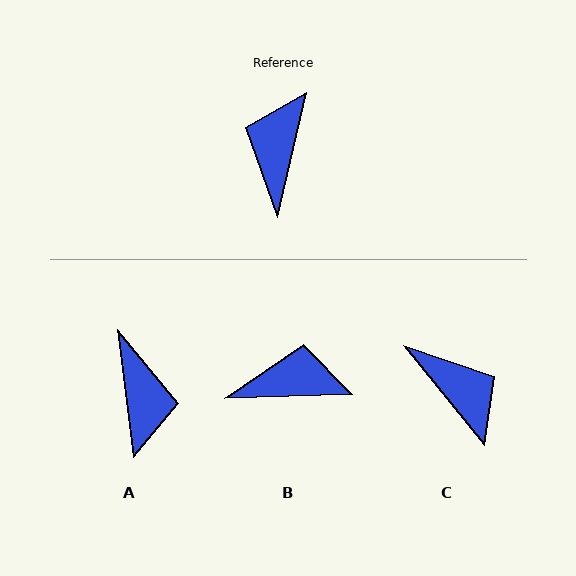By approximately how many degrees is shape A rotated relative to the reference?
Approximately 160 degrees clockwise.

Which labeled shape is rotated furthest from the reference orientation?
A, about 160 degrees away.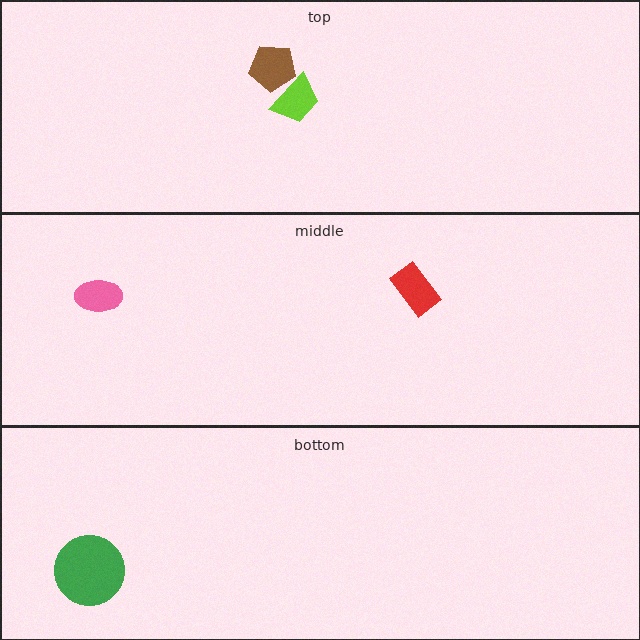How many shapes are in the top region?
2.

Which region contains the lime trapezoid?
The top region.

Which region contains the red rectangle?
The middle region.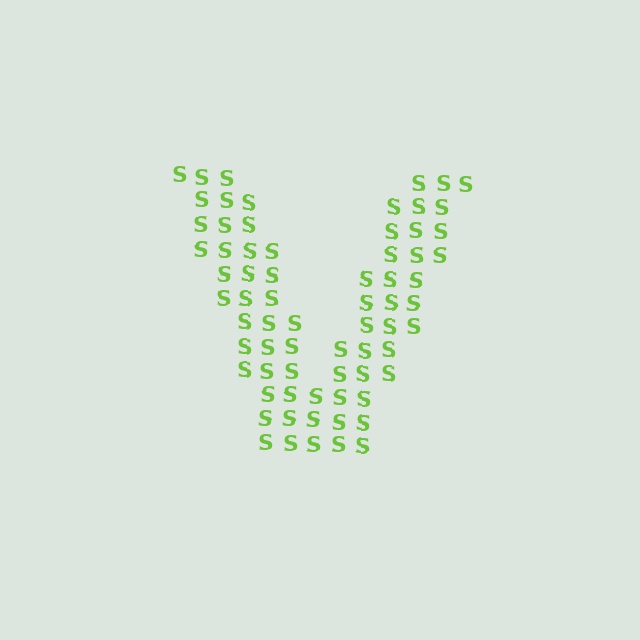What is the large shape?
The large shape is the letter V.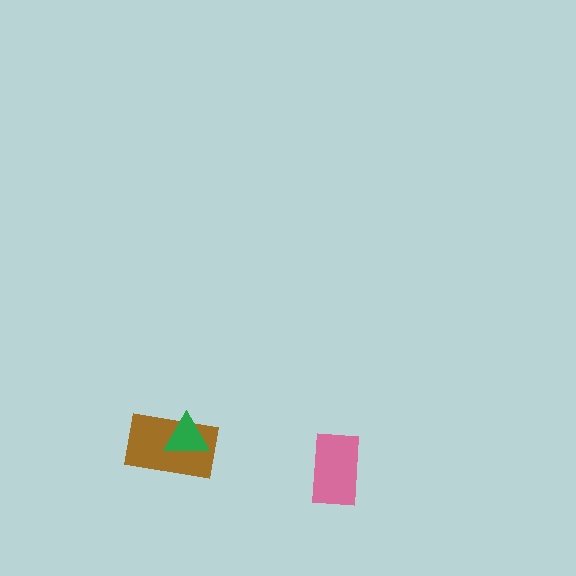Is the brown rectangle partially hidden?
Yes, it is partially covered by another shape.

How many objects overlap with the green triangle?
1 object overlaps with the green triangle.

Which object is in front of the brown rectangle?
The green triangle is in front of the brown rectangle.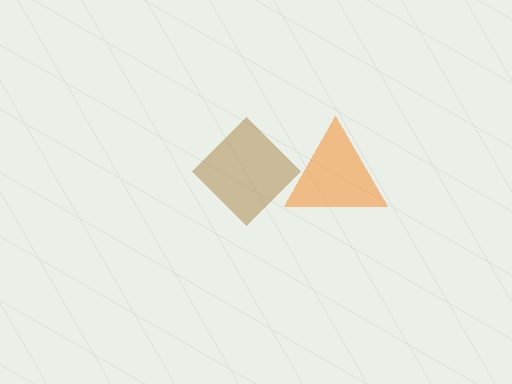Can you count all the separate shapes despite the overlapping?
Yes, there are 2 separate shapes.